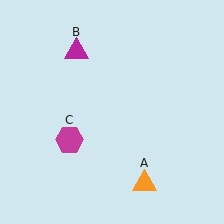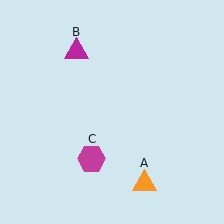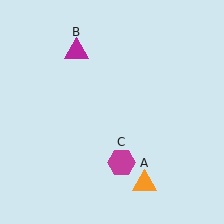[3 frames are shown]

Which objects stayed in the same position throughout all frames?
Orange triangle (object A) and magenta triangle (object B) remained stationary.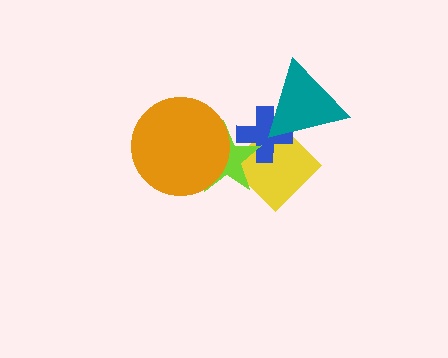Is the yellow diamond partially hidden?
Yes, it is partially covered by another shape.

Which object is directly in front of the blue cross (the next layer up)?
The teal triangle is directly in front of the blue cross.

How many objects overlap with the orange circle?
1 object overlaps with the orange circle.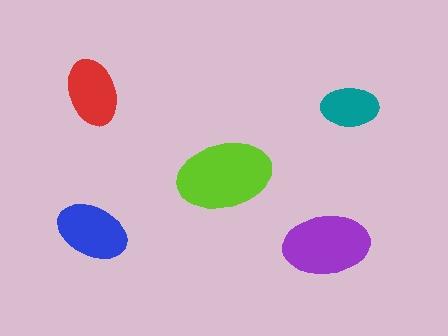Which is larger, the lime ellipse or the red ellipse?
The lime one.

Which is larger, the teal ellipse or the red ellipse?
The red one.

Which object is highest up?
The red ellipse is topmost.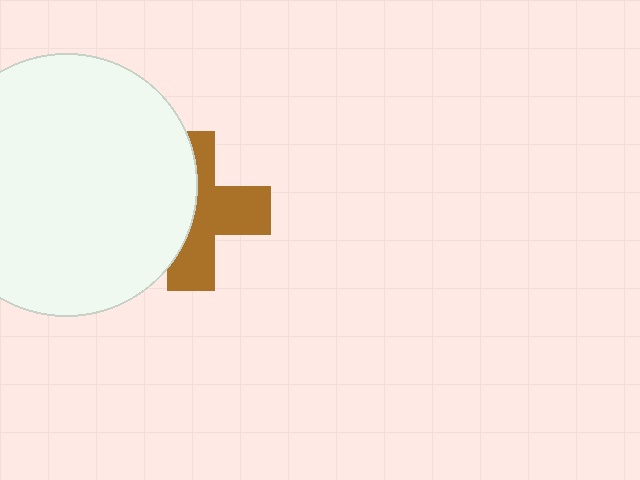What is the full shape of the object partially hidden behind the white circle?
The partially hidden object is a brown cross.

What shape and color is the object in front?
The object in front is a white circle.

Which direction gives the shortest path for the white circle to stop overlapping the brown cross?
Moving left gives the shortest separation.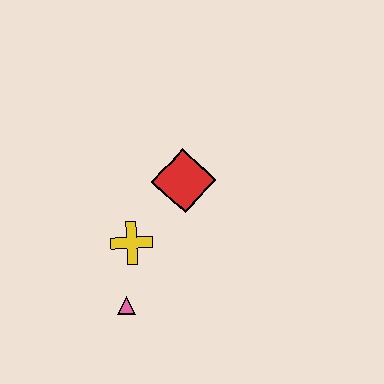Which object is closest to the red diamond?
The yellow cross is closest to the red diamond.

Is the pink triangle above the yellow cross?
No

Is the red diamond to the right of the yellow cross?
Yes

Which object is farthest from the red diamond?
The pink triangle is farthest from the red diamond.